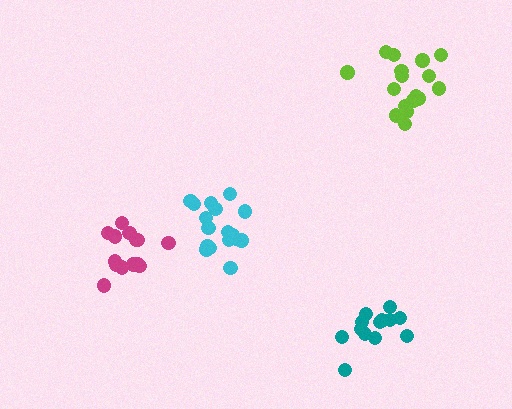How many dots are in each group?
Group 1: 13 dots, Group 2: 14 dots, Group 3: 17 dots, Group 4: 18 dots (62 total).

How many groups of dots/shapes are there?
There are 4 groups.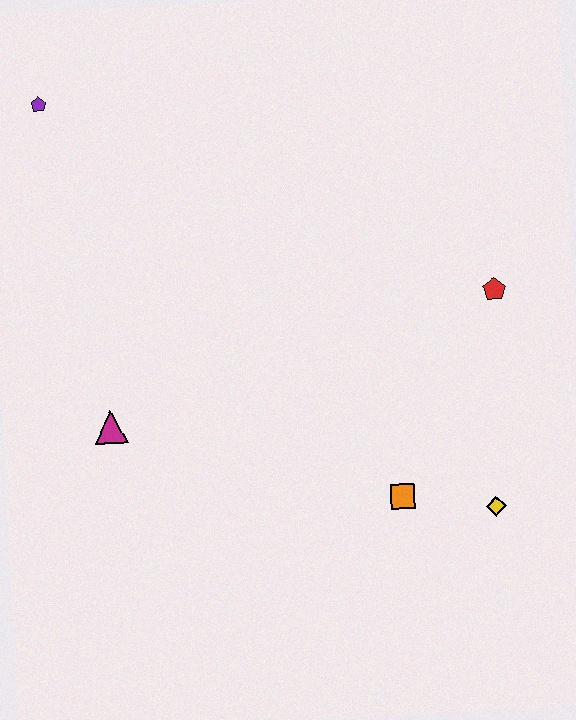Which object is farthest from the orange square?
The purple pentagon is farthest from the orange square.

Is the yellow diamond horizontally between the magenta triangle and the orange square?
No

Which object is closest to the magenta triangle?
The orange square is closest to the magenta triangle.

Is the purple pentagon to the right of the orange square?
No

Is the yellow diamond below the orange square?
Yes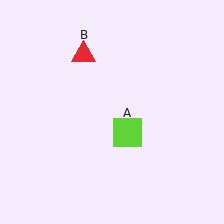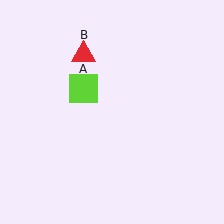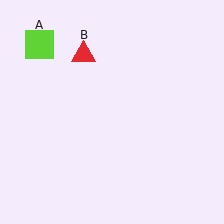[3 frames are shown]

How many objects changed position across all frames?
1 object changed position: lime square (object A).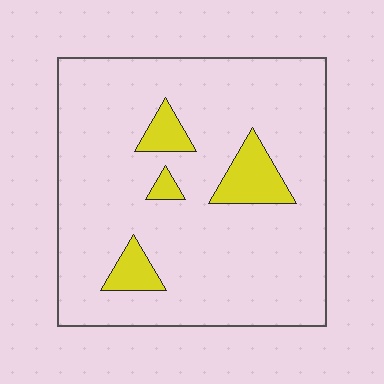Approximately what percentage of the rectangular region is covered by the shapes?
Approximately 10%.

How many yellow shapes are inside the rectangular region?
4.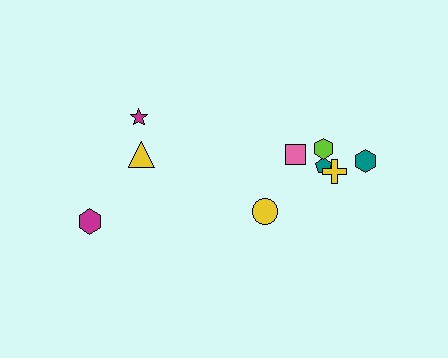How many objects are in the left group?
There are 3 objects.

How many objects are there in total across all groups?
There are 9 objects.